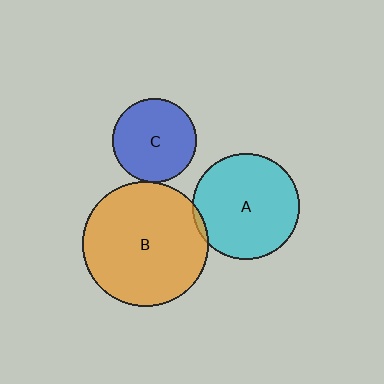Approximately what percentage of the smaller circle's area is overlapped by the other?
Approximately 5%.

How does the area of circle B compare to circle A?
Approximately 1.4 times.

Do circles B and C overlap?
Yes.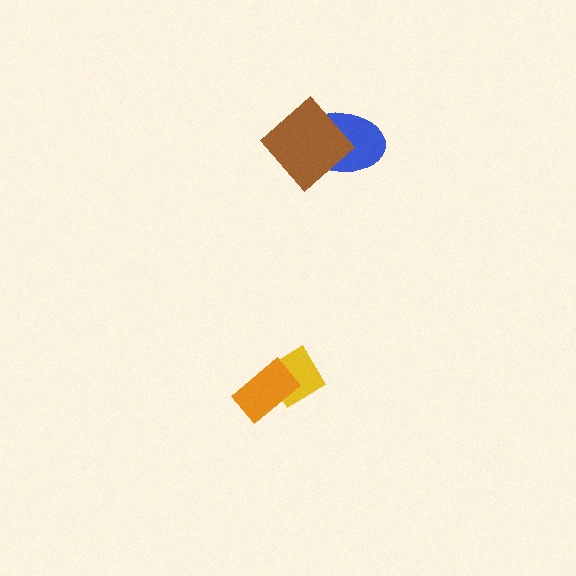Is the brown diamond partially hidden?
No, no other shape covers it.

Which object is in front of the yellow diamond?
The orange rectangle is in front of the yellow diamond.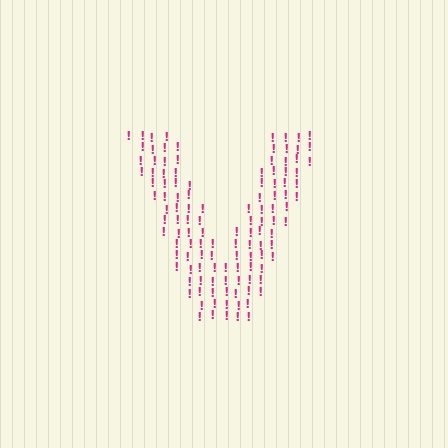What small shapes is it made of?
It is made of small exclamation marks.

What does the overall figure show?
The overall figure shows the letter V.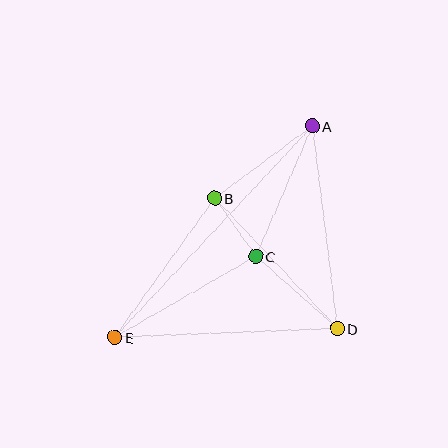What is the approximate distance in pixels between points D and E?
The distance between D and E is approximately 222 pixels.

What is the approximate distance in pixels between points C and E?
The distance between C and E is approximately 162 pixels.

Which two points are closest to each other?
Points B and C are closest to each other.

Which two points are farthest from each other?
Points A and E are farthest from each other.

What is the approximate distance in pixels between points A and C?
The distance between A and C is approximately 142 pixels.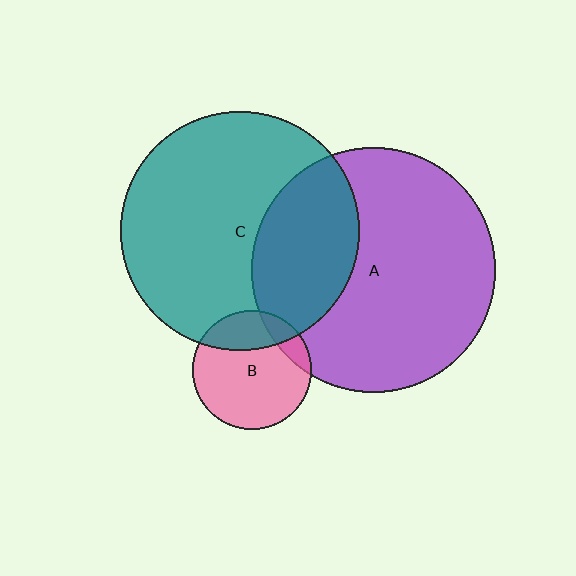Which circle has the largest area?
Circle A (purple).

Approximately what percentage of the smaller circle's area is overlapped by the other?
Approximately 10%.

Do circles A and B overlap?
Yes.